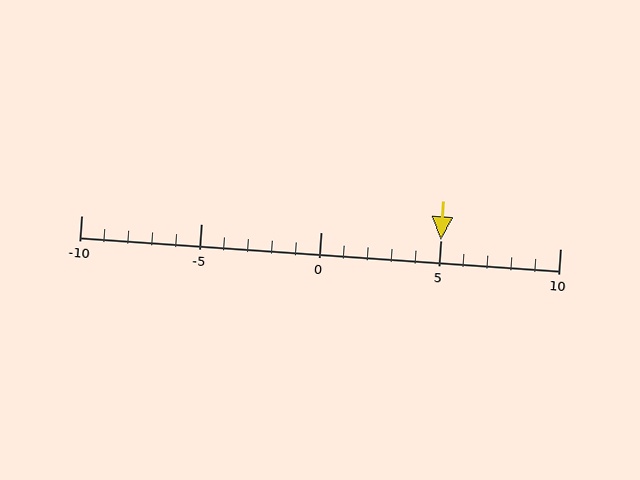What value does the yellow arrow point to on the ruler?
The yellow arrow points to approximately 5.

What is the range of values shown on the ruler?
The ruler shows values from -10 to 10.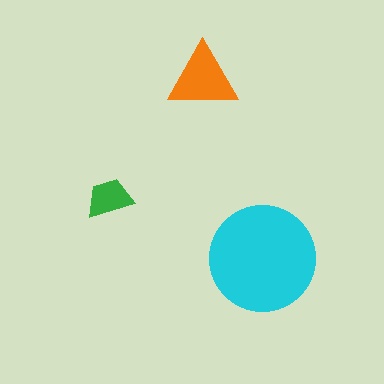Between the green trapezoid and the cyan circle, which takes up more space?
The cyan circle.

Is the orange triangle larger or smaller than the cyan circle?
Smaller.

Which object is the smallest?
The green trapezoid.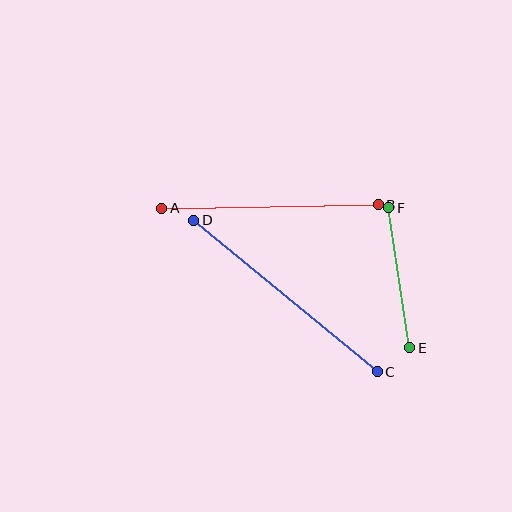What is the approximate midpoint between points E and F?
The midpoint is at approximately (399, 278) pixels.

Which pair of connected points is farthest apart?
Points C and D are farthest apart.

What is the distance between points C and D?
The distance is approximately 238 pixels.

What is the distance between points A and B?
The distance is approximately 217 pixels.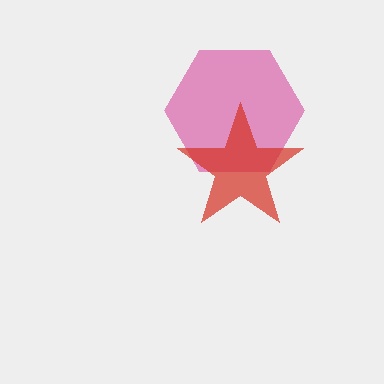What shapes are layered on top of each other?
The layered shapes are: a pink hexagon, a red star.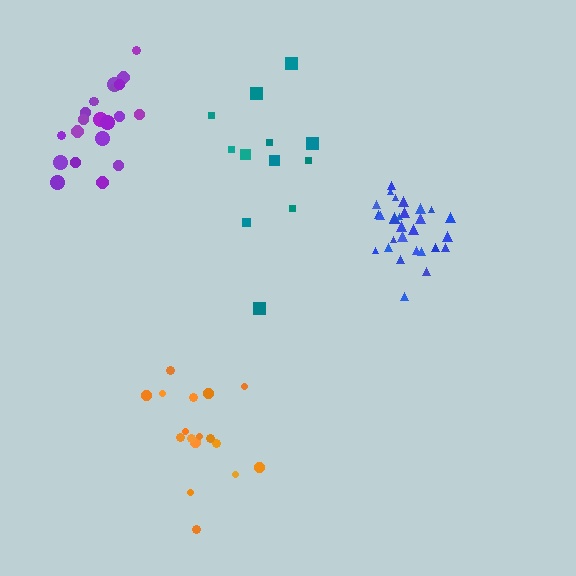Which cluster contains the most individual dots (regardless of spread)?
Blue (31).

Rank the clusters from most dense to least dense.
blue, purple, orange, teal.